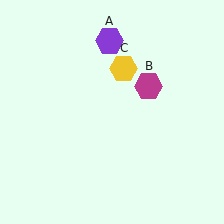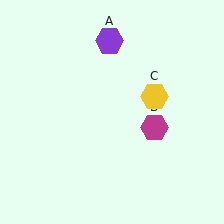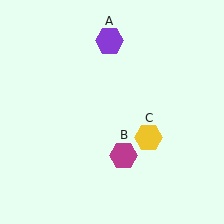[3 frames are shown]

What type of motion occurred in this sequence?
The magenta hexagon (object B), yellow hexagon (object C) rotated clockwise around the center of the scene.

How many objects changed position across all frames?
2 objects changed position: magenta hexagon (object B), yellow hexagon (object C).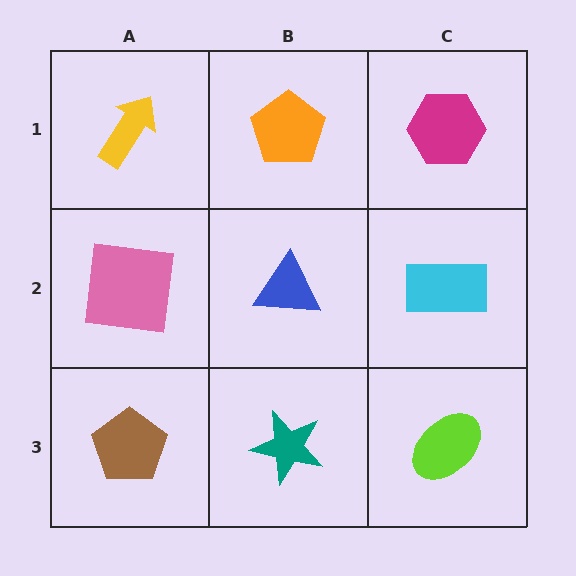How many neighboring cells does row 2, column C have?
3.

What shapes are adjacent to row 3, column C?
A cyan rectangle (row 2, column C), a teal star (row 3, column B).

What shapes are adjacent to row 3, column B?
A blue triangle (row 2, column B), a brown pentagon (row 3, column A), a lime ellipse (row 3, column C).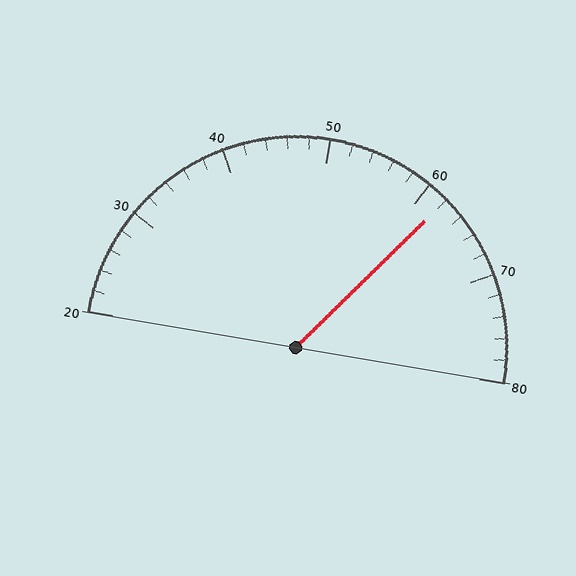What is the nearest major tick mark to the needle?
The nearest major tick mark is 60.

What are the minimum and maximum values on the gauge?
The gauge ranges from 20 to 80.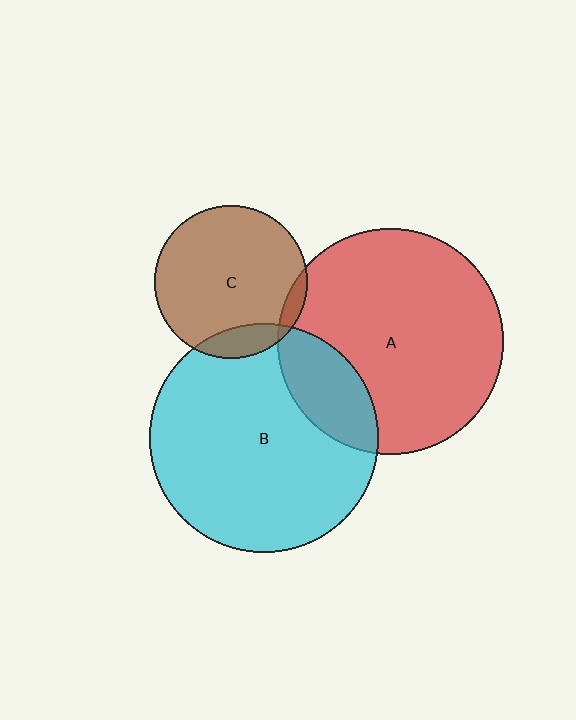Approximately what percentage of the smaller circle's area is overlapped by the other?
Approximately 5%.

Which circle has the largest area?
Circle B (cyan).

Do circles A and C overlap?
Yes.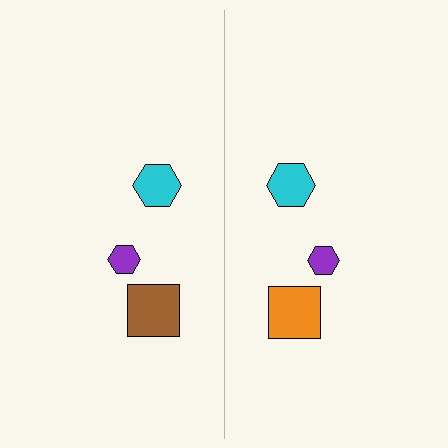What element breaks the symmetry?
The orange square on the right side breaks the symmetry — its mirror counterpart is brown.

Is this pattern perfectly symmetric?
No, the pattern is not perfectly symmetric. The orange square on the right side breaks the symmetry — its mirror counterpart is brown.